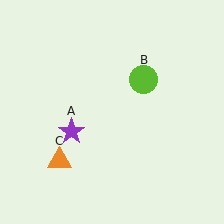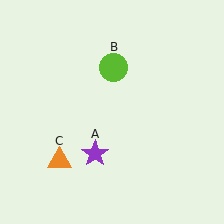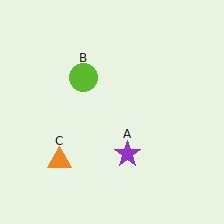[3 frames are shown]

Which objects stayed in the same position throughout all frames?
Orange triangle (object C) remained stationary.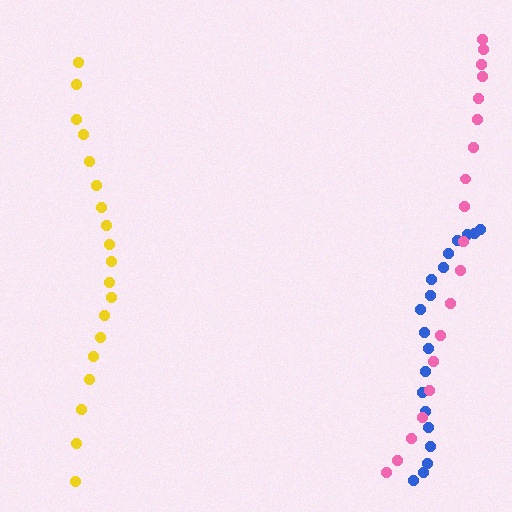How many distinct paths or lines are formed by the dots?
There are 3 distinct paths.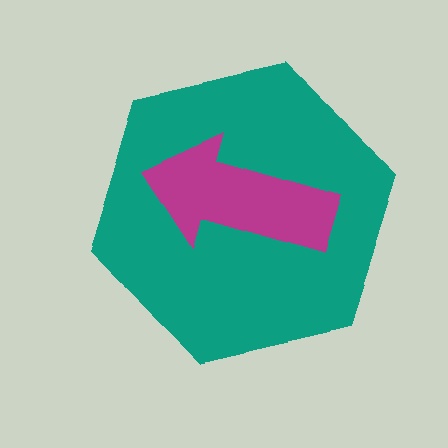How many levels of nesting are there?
2.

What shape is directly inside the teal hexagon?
The magenta arrow.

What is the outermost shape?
The teal hexagon.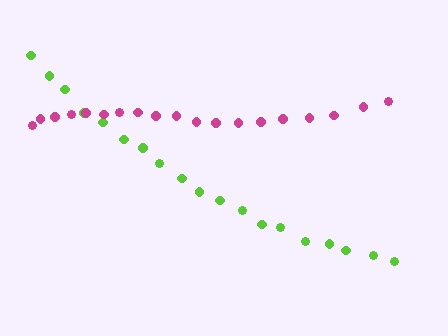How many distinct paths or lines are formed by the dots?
There are 2 distinct paths.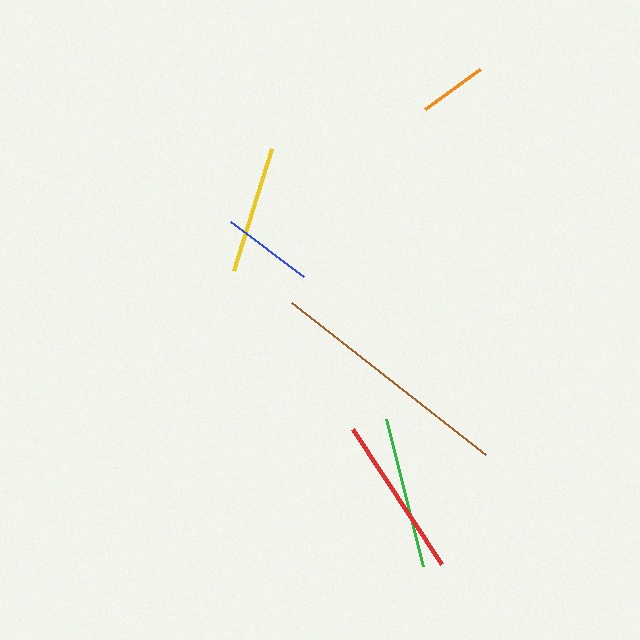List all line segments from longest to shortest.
From longest to shortest: brown, red, green, yellow, blue, orange.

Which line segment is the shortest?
The orange line is the shortest at approximately 69 pixels.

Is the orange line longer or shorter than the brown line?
The brown line is longer than the orange line.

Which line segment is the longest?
The brown line is the longest at approximately 246 pixels.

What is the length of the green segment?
The green segment is approximately 151 pixels long.